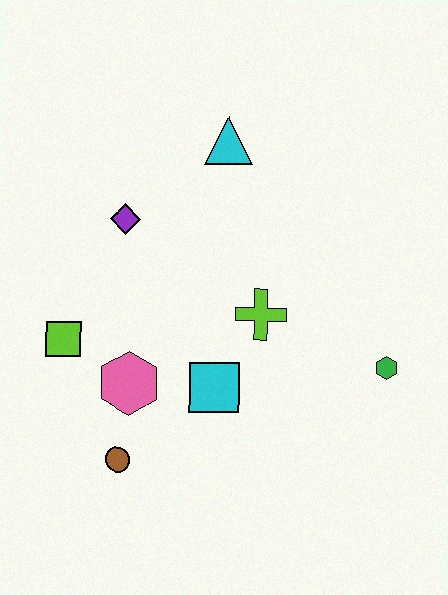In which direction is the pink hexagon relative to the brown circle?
The pink hexagon is above the brown circle.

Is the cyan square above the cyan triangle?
No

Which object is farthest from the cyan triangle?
The brown circle is farthest from the cyan triangle.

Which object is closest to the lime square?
The pink hexagon is closest to the lime square.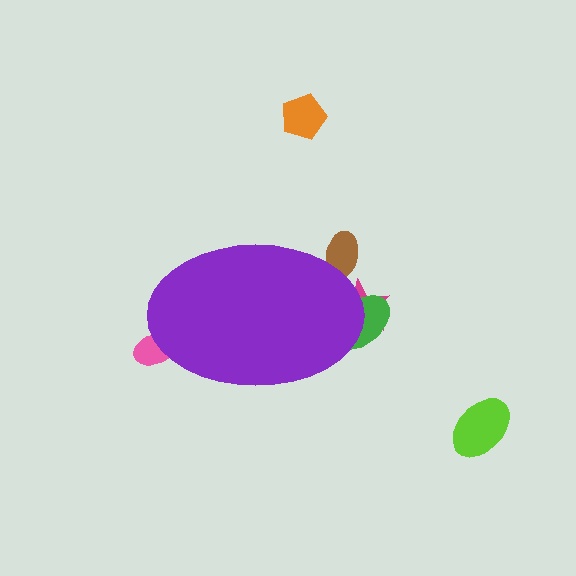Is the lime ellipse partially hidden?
No, the lime ellipse is fully visible.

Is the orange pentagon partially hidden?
No, the orange pentagon is fully visible.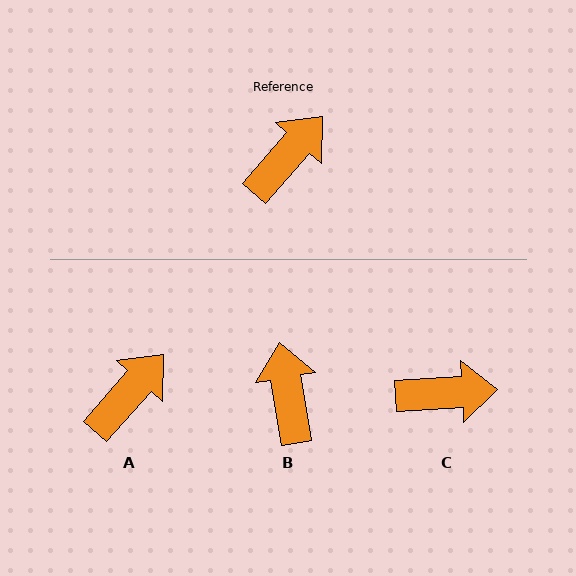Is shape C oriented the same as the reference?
No, it is off by about 45 degrees.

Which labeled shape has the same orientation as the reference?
A.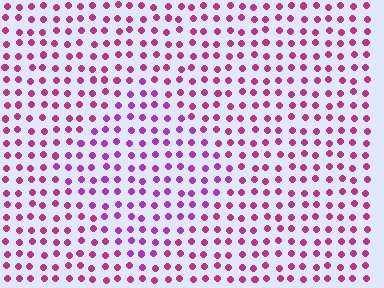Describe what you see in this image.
The image is filled with small magenta elements in a uniform arrangement. A diamond-shaped region is visible where the elements are tinted to a slightly different hue, forming a subtle color boundary.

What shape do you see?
I see a diamond.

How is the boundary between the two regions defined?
The boundary is defined purely by a slight shift in hue (about 29 degrees). Spacing, size, and orientation are identical on both sides.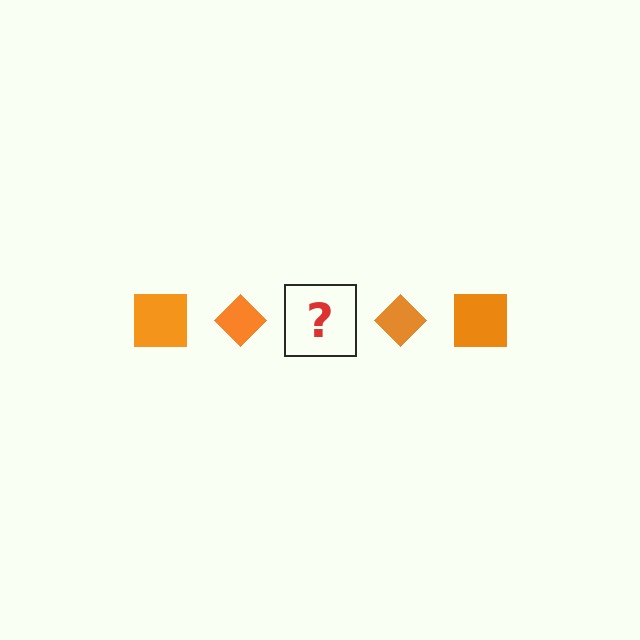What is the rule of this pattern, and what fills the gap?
The rule is that the pattern cycles through square, diamond shapes in orange. The gap should be filled with an orange square.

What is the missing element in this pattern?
The missing element is an orange square.